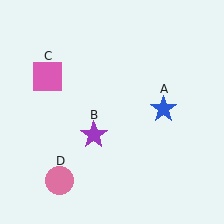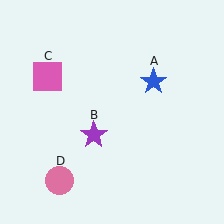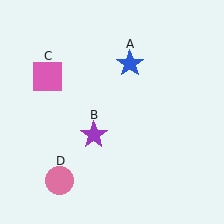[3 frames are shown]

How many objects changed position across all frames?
1 object changed position: blue star (object A).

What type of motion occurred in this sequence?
The blue star (object A) rotated counterclockwise around the center of the scene.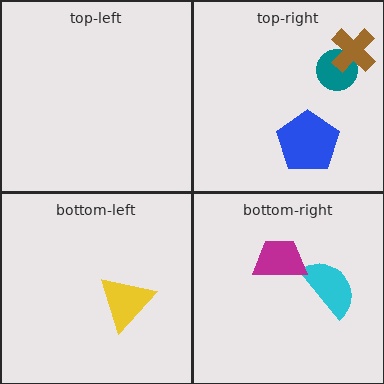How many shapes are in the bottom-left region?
1.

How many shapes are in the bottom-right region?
2.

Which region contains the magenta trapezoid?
The bottom-right region.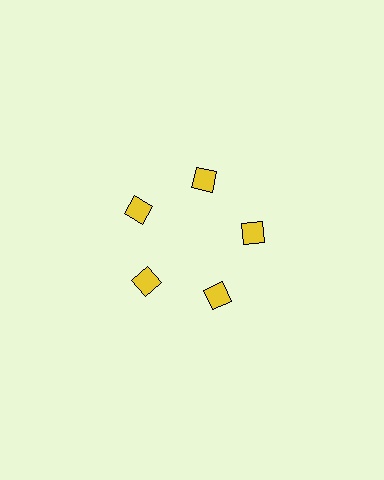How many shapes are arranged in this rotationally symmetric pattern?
There are 5 shapes, arranged in 5 groups of 1.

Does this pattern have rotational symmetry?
Yes, this pattern has 5-fold rotational symmetry. It looks the same after rotating 72 degrees around the center.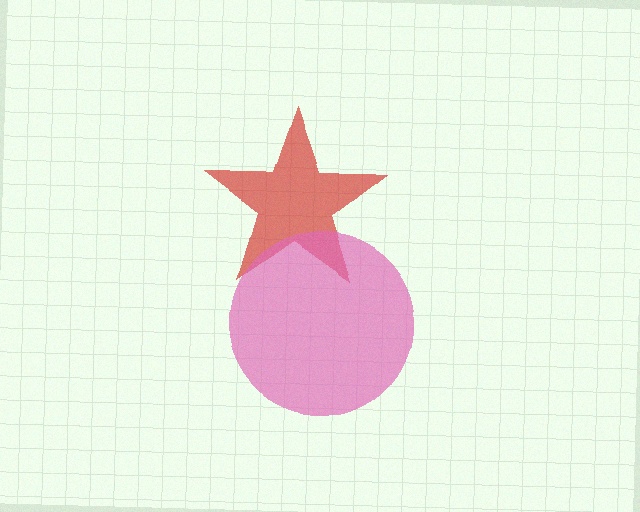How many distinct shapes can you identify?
There are 2 distinct shapes: a red star, a pink circle.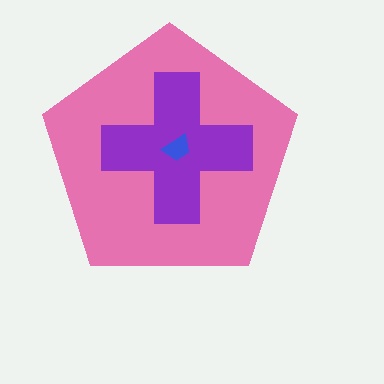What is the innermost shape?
The blue trapezoid.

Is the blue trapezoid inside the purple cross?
Yes.